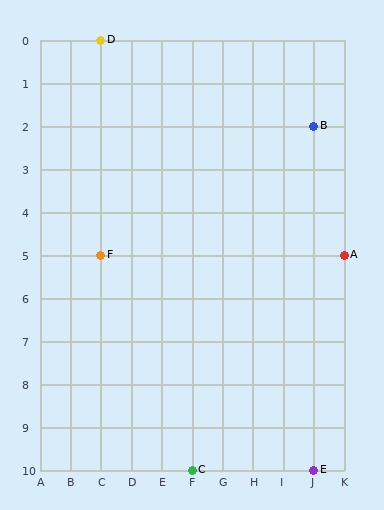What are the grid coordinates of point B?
Point B is at grid coordinates (J, 2).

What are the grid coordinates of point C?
Point C is at grid coordinates (F, 10).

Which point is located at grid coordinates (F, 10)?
Point C is at (F, 10).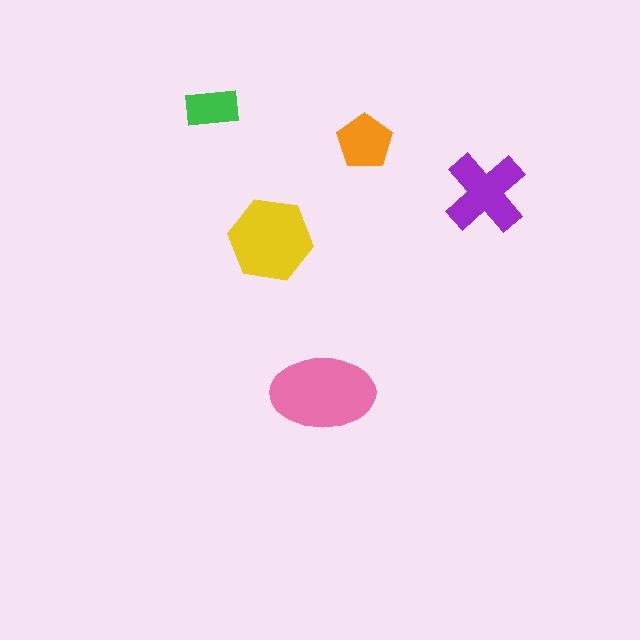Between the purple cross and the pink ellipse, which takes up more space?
The pink ellipse.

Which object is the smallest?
The green rectangle.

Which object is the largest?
The pink ellipse.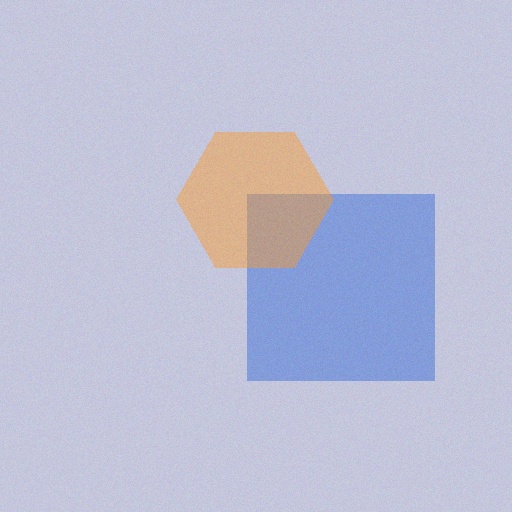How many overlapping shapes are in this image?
There are 2 overlapping shapes in the image.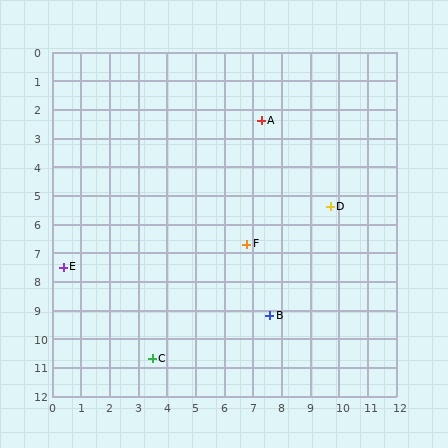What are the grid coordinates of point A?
Point A is at approximately (7.3, 2.4).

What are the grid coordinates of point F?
Point F is at approximately (6.8, 6.7).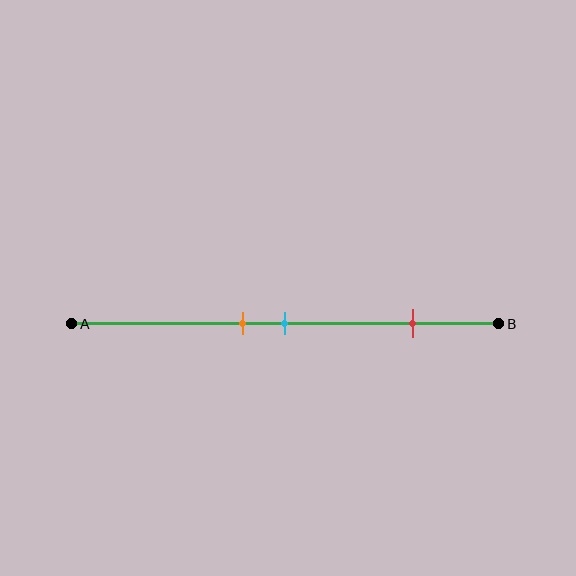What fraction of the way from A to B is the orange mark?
The orange mark is approximately 40% (0.4) of the way from A to B.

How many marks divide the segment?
There are 3 marks dividing the segment.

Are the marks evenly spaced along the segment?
No, the marks are not evenly spaced.